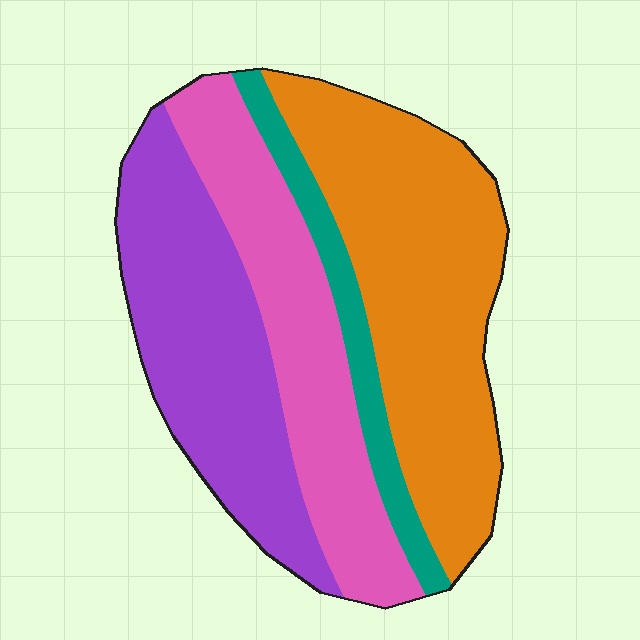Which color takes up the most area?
Orange, at roughly 35%.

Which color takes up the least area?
Teal, at roughly 10%.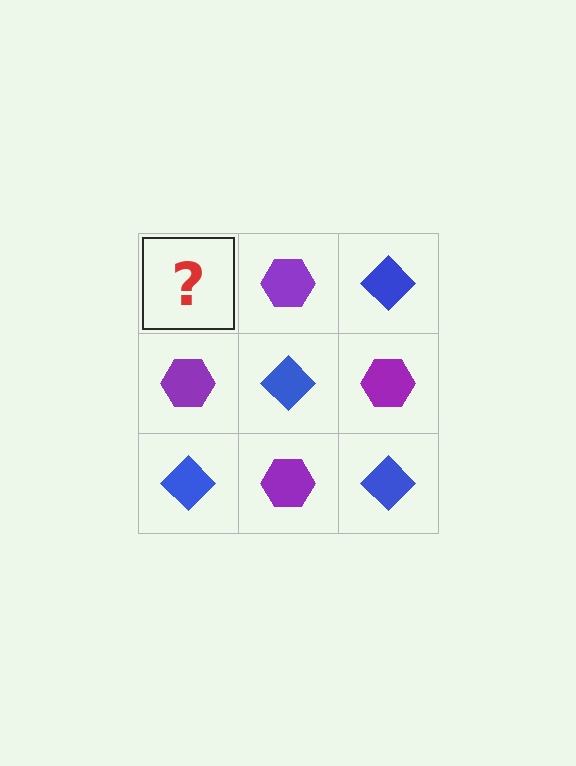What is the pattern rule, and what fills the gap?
The rule is that it alternates blue diamond and purple hexagon in a checkerboard pattern. The gap should be filled with a blue diamond.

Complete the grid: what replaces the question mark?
The question mark should be replaced with a blue diamond.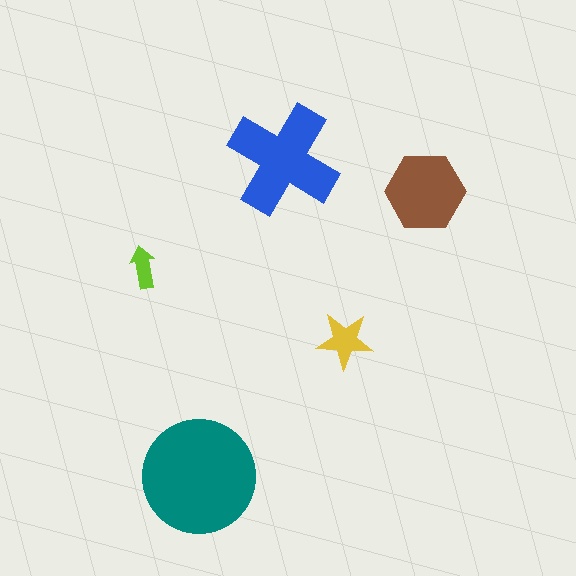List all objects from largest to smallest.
The teal circle, the blue cross, the brown hexagon, the yellow star, the lime arrow.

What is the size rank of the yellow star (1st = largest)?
4th.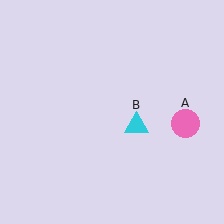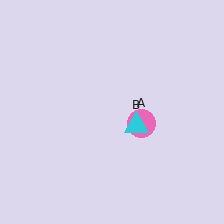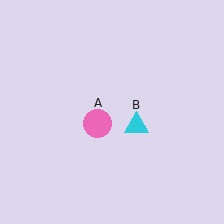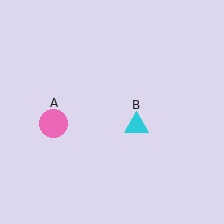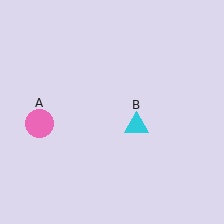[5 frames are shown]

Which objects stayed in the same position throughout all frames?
Cyan triangle (object B) remained stationary.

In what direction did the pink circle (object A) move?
The pink circle (object A) moved left.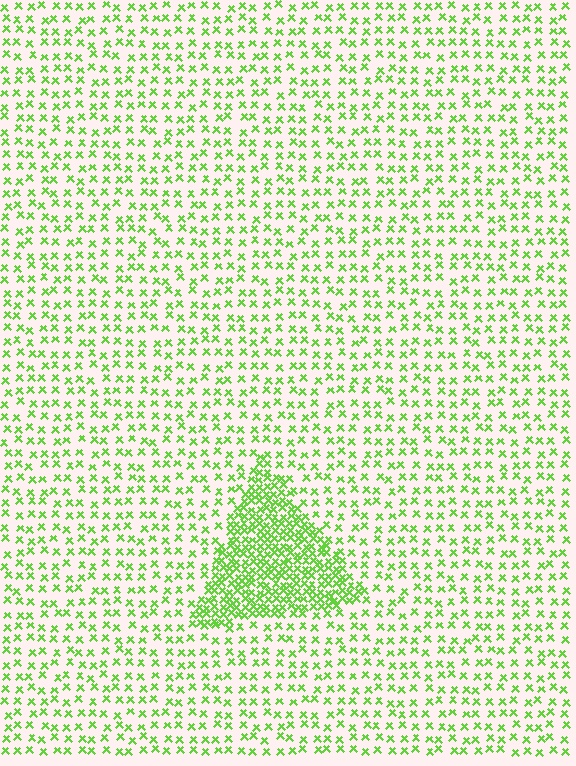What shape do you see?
I see a triangle.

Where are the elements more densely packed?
The elements are more densely packed inside the triangle boundary.